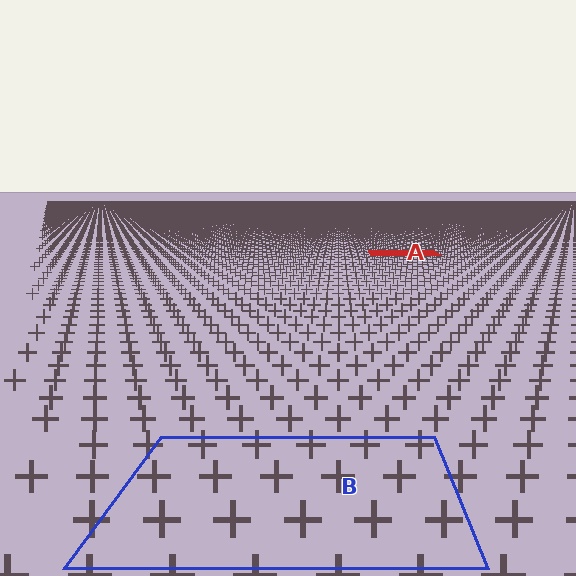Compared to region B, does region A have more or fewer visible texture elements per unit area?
Region A has more texture elements per unit area — they are packed more densely because it is farther away.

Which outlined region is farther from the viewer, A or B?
Region A is farther from the viewer — the texture elements inside it appear smaller and more densely packed.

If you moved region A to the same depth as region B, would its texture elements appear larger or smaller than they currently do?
They would appear larger. At a closer depth, the same texture elements are projected at a bigger on-screen size.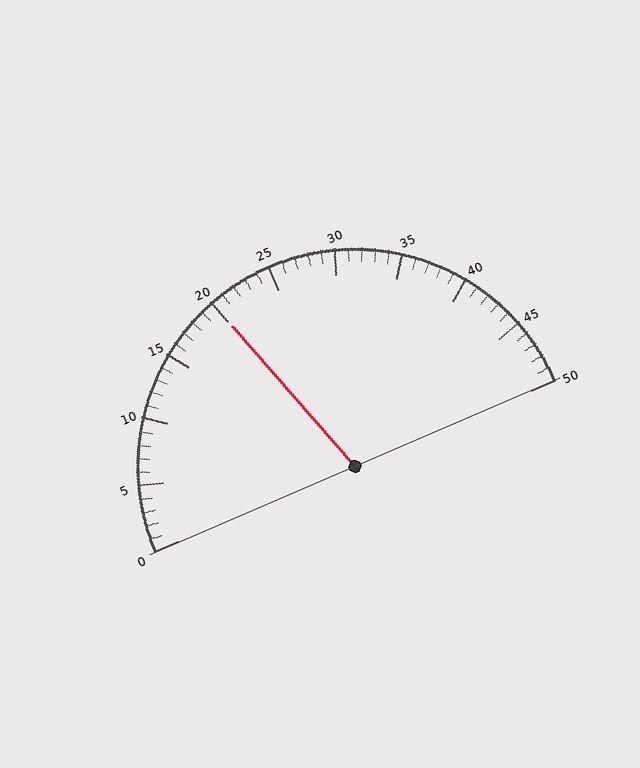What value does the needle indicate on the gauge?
The needle indicates approximately 20.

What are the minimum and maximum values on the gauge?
The gauge ranges from 0 to 50.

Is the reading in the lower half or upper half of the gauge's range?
The reading is in the lower half of the range (0 to 50).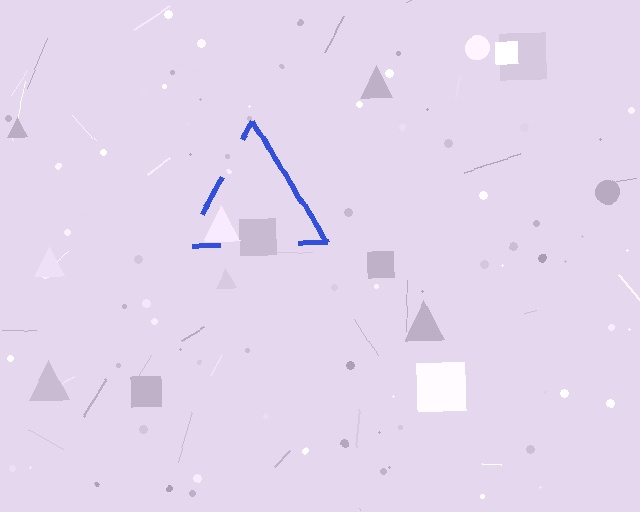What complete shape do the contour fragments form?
The contour fragments form a triangle.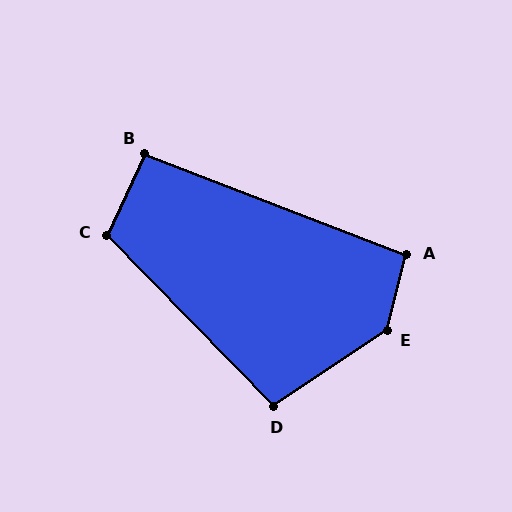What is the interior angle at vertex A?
Approximately 96 degrees (obtuse).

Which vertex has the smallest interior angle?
B, at approximately 94 degrees.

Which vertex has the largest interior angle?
E, at approximately 138 degrees.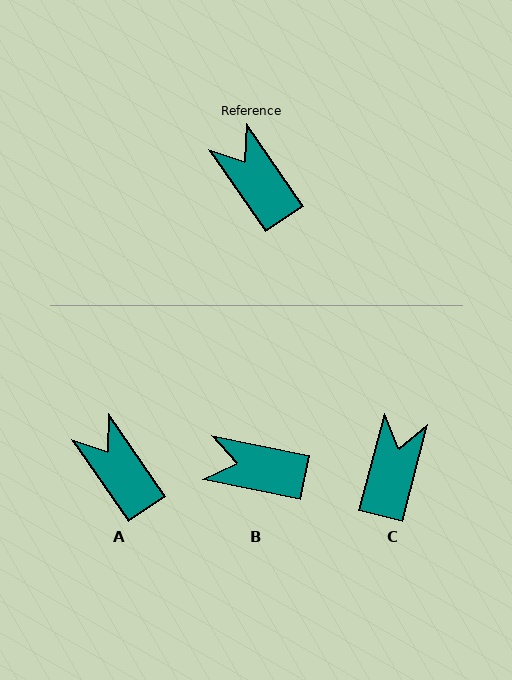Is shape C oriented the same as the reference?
No, it is off by about 49 degrees.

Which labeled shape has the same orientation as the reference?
A.